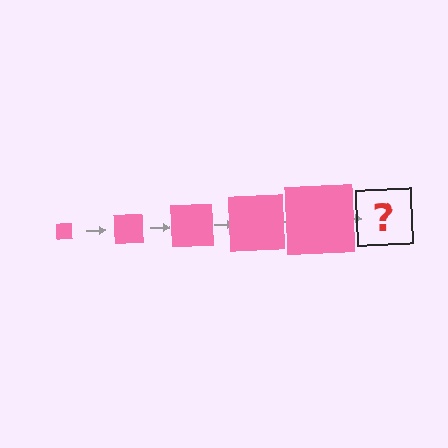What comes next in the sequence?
The next element should be a pink square, larger than the previous one.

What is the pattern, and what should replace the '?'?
The pattern is that the square gets progressively larger each step. The '?' should be a pink square, larger than the previous one.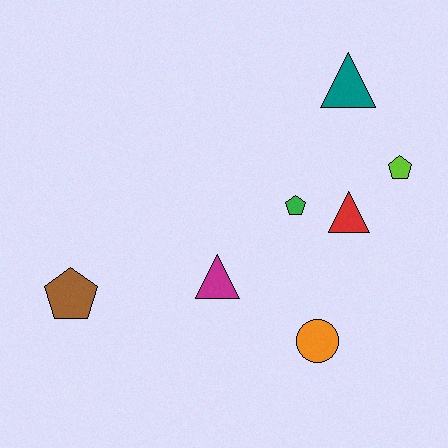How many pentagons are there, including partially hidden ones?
There are 3 pentagons.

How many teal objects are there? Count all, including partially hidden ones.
There is 1 teal object.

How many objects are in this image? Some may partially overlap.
There are 7 objects.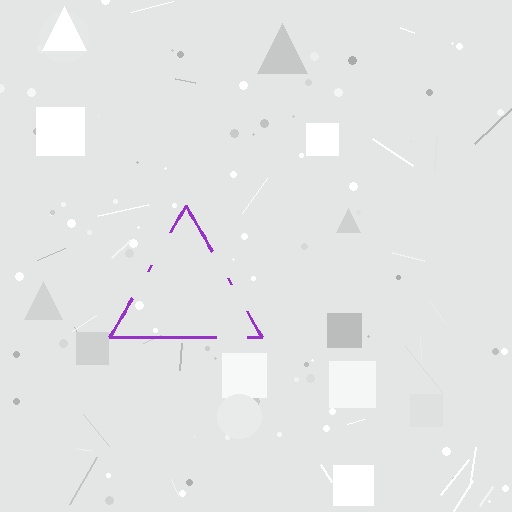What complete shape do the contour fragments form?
The contour fragments form a triangle.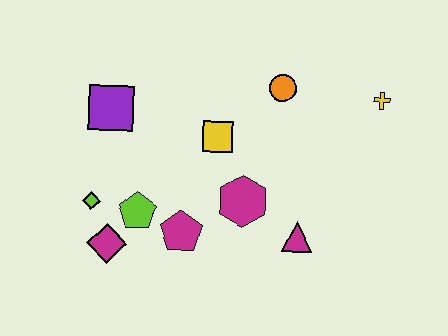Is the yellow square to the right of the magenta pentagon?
Yes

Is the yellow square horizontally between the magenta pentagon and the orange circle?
Yes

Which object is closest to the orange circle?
The yellow square is closest to the orange circle.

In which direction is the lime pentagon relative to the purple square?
The lime pentagon is below the purple square.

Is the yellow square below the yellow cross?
Yes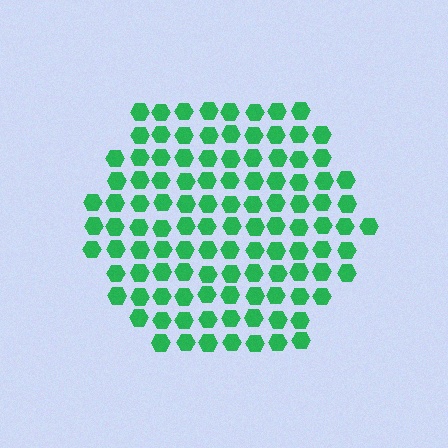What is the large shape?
The large shape is a hexagon.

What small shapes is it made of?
It is made of small hexagons.